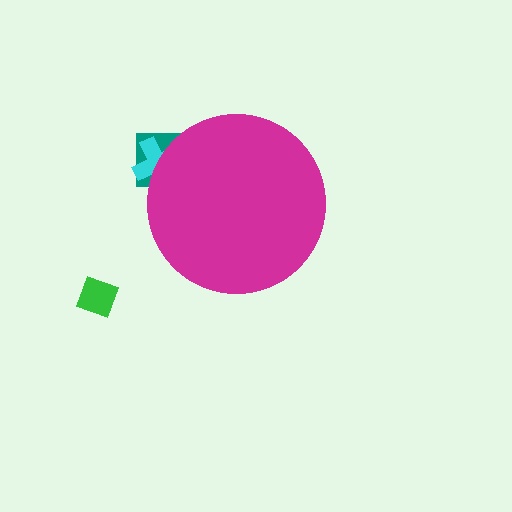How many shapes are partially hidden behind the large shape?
2 shapes are partially hidden.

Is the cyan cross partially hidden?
Yes, the cyan cross is partially hidden behind the magenta circle.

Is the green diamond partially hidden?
No, the green diamond is fully visible.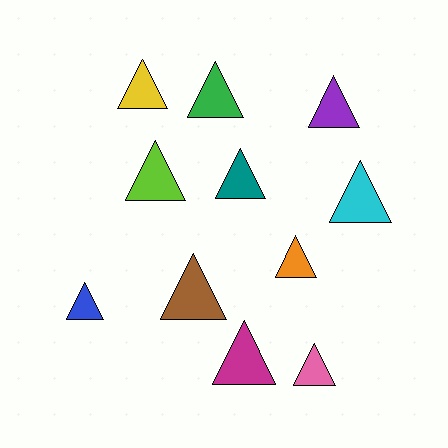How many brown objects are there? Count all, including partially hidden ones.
There is 1 brown object.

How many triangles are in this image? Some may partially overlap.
There are 11 triangles.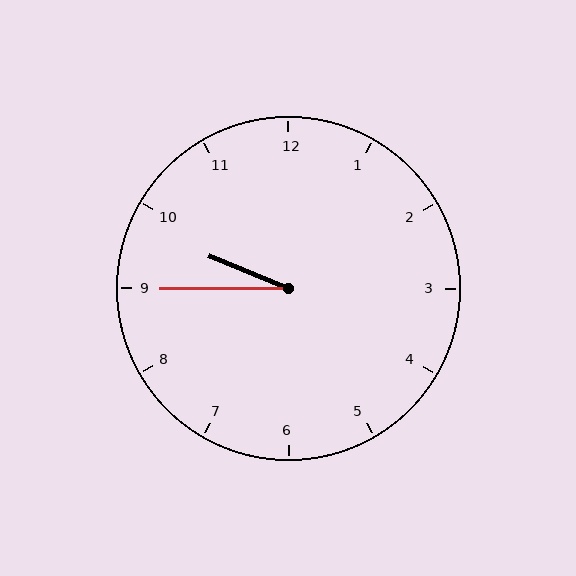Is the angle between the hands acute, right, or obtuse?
It is acute.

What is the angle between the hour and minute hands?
Approximately 22 degrees.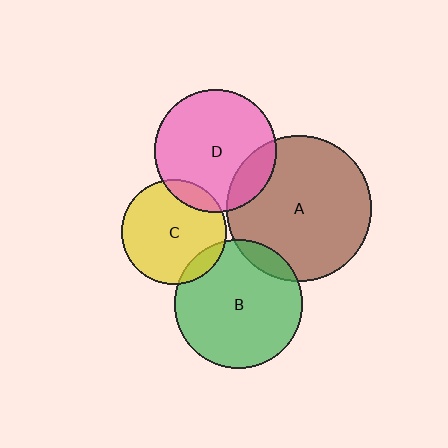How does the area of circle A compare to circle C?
Approximately 1.9 times.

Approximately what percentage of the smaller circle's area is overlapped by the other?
Approximately 10%.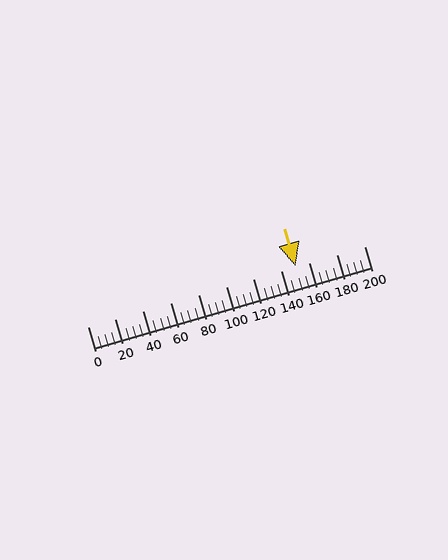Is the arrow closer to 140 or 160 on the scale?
The arrow is closer to 160.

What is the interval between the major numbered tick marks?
The major tick marks are spaced 20 units apart.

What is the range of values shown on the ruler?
The ruler shows values from 0 to 200.